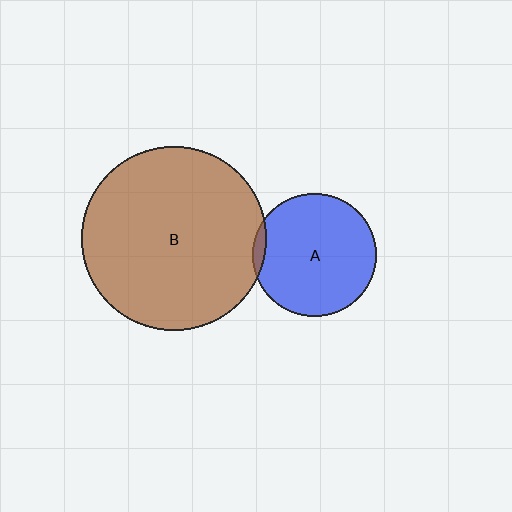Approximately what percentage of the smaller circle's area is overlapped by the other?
Approximately 5%.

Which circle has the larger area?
Circle B (brown).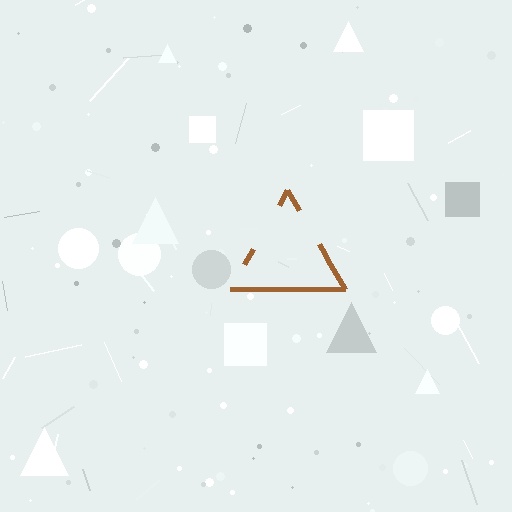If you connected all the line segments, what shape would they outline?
They would outline a triangle.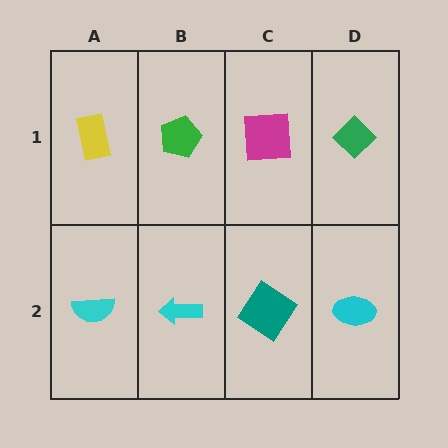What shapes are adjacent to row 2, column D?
A green diamond (row 1, column D), a teal diamond (row 2, column C).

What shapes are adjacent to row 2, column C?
A magenta square (row 1, column C), a cyan arrow (row 2, column B), a cyan ellipse (row 2, column D).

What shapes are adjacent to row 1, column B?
A cyan arrow (row 2, column B), a yellow rectangle (row 1, column A), a magenta square (row 1, column C).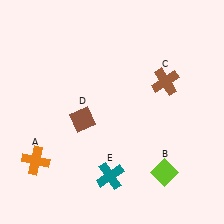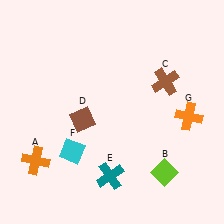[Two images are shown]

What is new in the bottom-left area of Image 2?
A cyan diamond (F) was added in the bottom-left area of Image 2.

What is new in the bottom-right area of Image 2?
An orange cross (G) was added in the bottom-right area of Image 2.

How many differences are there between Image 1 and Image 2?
There are 2 differences between the two images.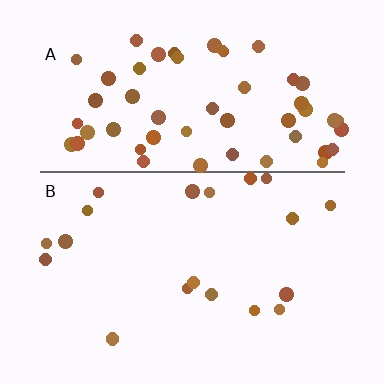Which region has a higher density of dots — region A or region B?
A (the top).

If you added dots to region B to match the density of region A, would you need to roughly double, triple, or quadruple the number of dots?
Approximately triple.